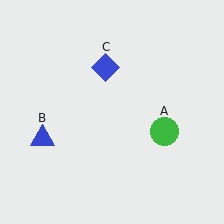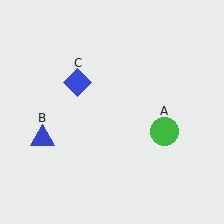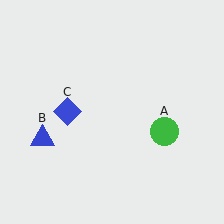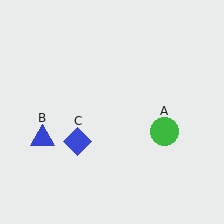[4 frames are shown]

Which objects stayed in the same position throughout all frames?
Green circle (object A) and blue triangle (object B) remained stationary.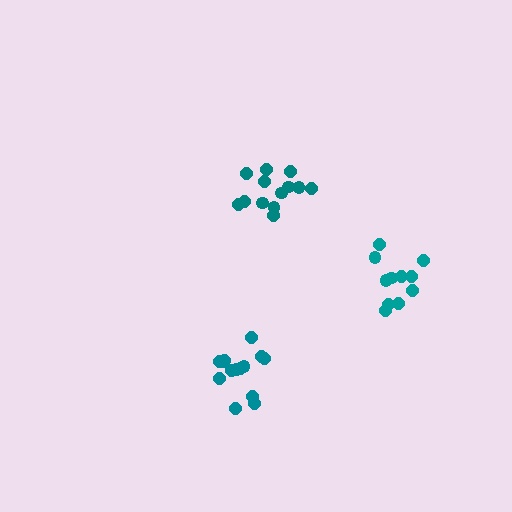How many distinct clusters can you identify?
There are 3 distinct clusters.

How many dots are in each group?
Group 1: 13 dots, Group 2: 14 dots, Group 3: 11 dots (38 total).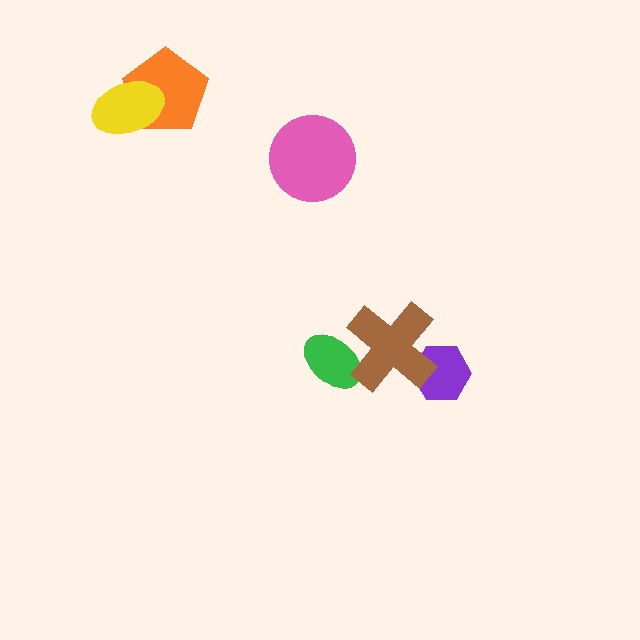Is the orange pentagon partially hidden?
Yes, it is partially covered by another shape.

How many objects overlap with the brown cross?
2 objects overlap with the brown cross.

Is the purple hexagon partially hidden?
Yes, it is partially covered by another shape.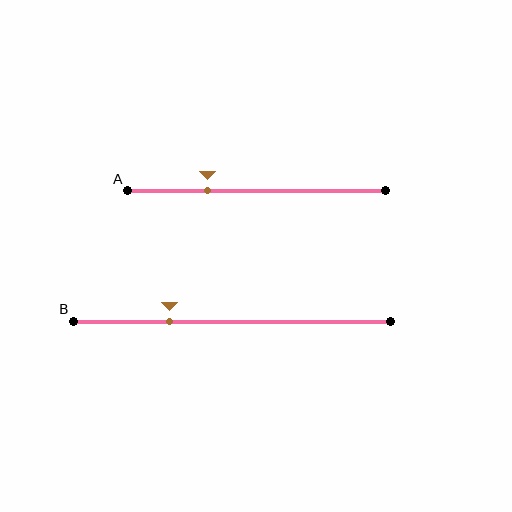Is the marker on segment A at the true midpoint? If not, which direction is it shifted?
No, the marker on segment A is shifted to the left by about 19% of the segment length.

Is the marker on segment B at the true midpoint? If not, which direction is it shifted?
No, the marker on segment B is shifted to the left by about 20% of the segment length.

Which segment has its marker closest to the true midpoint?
Segment A has its marker closest to the true midpoint.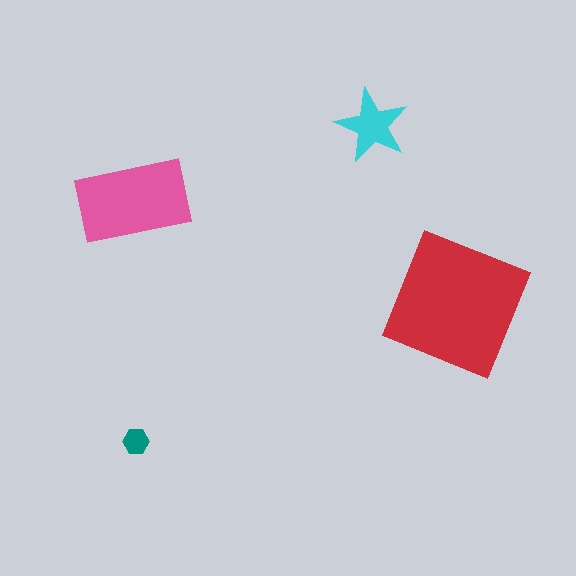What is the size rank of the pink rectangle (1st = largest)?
2nd.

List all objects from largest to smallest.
The red square, the pink rectangle, the cyan star, the teal hexagon.